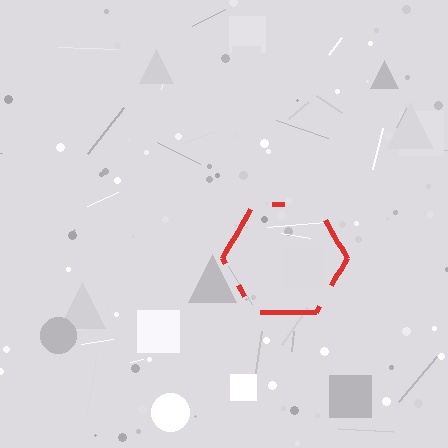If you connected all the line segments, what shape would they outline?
They would outline a hexagon.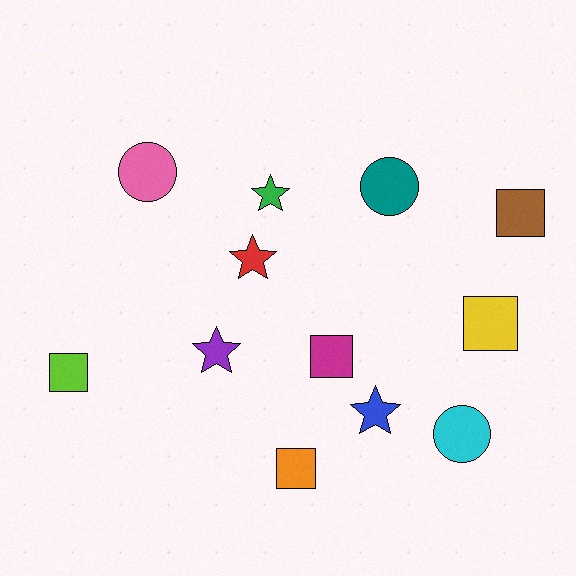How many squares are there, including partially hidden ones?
There are 5 squares.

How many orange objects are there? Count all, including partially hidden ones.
There is 1 orange object.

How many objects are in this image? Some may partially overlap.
There are 12 objects.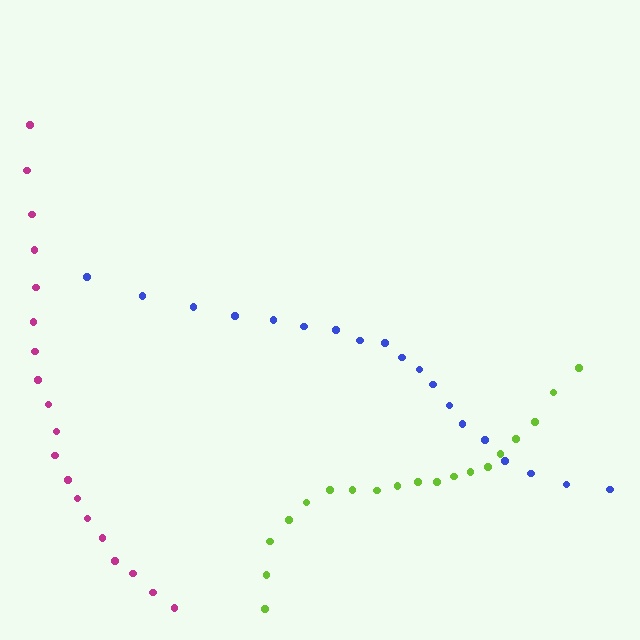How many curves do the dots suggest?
There are 3 distinct paths.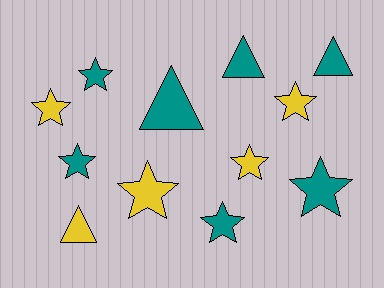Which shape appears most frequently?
Star, with 8 objects.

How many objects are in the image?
There are 12 objects.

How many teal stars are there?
There are 4 teal stars.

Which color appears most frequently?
Teal, with 7 objects.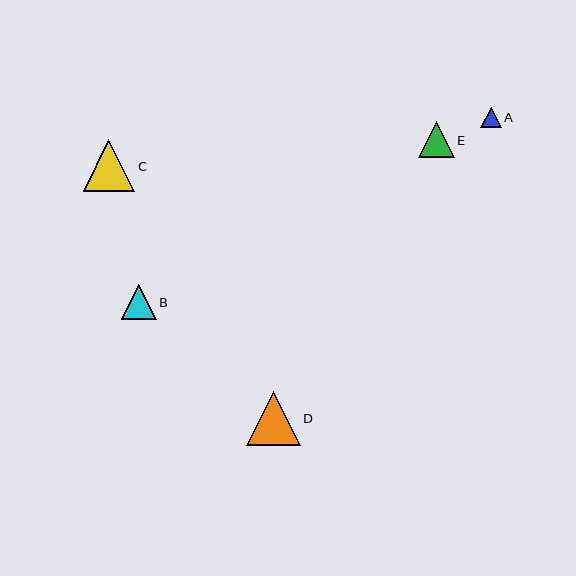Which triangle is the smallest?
Triangle A is the smallest with a size of approximately 20 pixels.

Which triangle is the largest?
Triangle D is the largest with a size of approximately 54 pixels.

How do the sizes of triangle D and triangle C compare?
Triangle D and triangle C are approximately the same size.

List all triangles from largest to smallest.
From largest to smallest: D, C, E, B, A.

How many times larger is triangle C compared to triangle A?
Triangle C is approximately 2.6 times the size of triangle A.